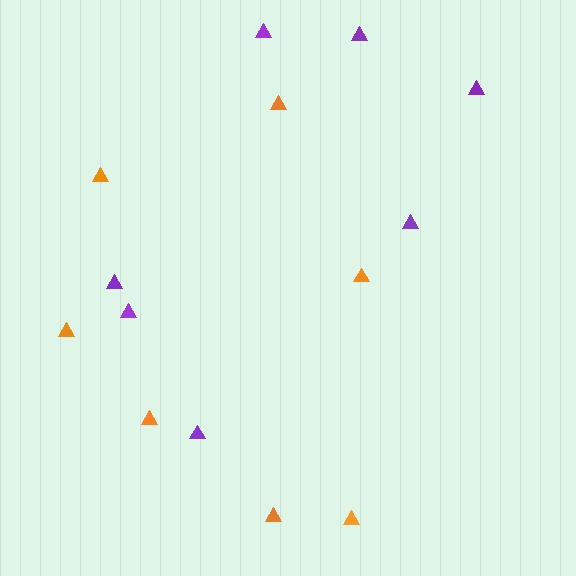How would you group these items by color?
There are 2 groups: one group of purple triangles (7) and one group of orange triangles (7).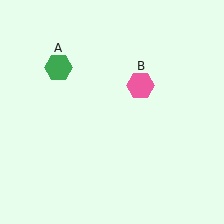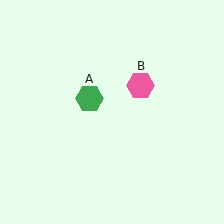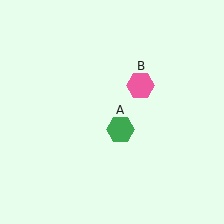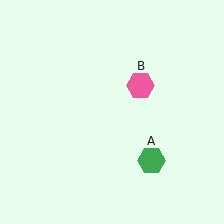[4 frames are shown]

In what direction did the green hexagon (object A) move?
The green hexagon (object A) moved down and to the right.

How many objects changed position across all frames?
1 object changed position: green hexagon (object A).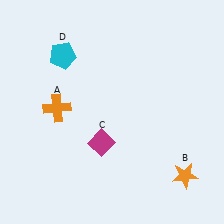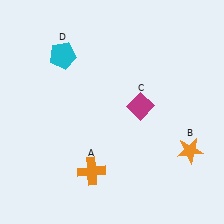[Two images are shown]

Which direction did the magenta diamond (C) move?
The magenta diamond (C) moved right.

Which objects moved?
The objects that moved are: the orange cross (A), the orange star (B), the magenta diamond (C).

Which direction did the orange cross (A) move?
The orange cross (A) moved down.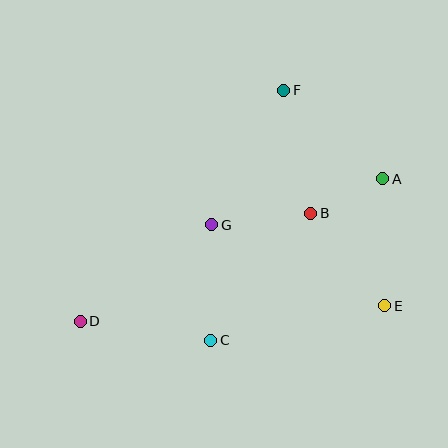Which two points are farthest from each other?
Points A and D are farthest from each other.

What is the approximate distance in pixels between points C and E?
The distance between C and E is approximately 177 pixels.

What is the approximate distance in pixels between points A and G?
The distance between A and G is approximately 177 pixels.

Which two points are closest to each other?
Points A and B are closest to each other.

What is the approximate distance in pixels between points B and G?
The distance between B and G is approximately 99 pixels.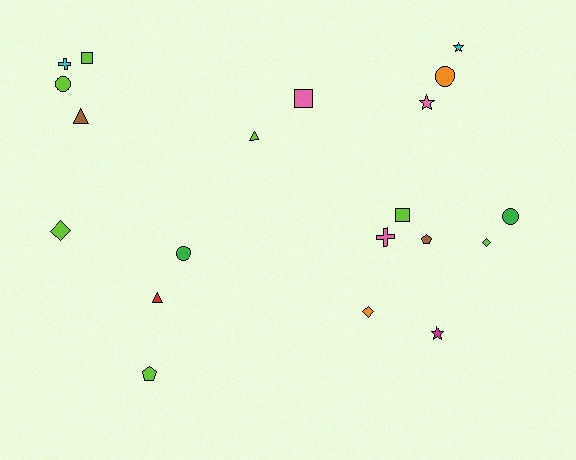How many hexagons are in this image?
There are no hexagons.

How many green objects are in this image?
There are 2 green objects.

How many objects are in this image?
There are 20 objects.